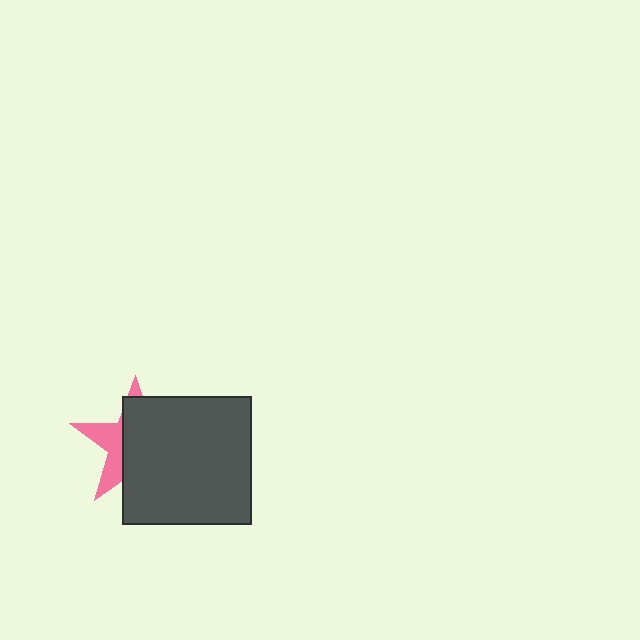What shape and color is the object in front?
The object in front is a dark gray rectangle.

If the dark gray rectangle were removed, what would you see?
You would see the complete pink star.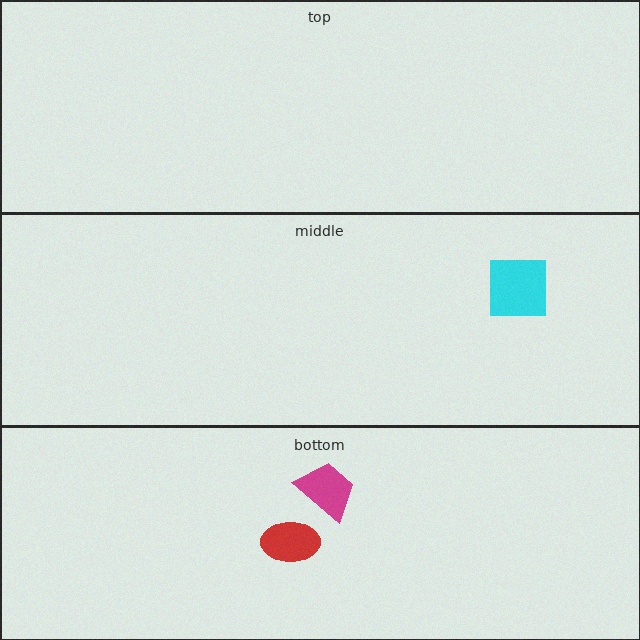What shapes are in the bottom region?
The magenta trapezoid, the red ellipse.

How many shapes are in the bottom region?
2.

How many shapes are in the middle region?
1.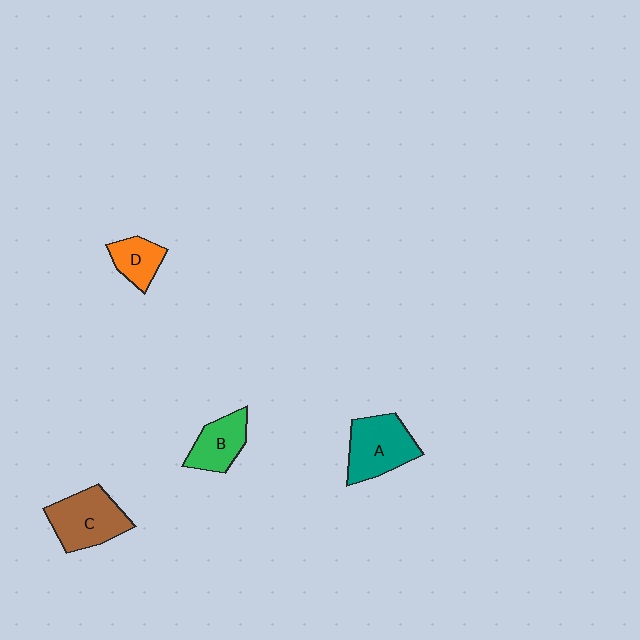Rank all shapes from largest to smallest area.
From largest to smallest: C (brown), A (teal), B (green), D (orange).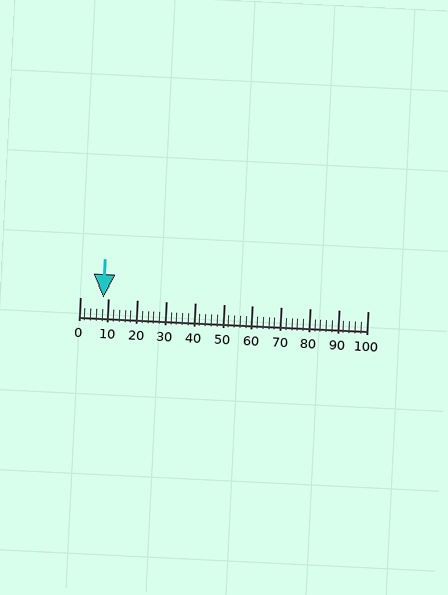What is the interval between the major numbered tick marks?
The major tick marks are spaced 10 units apart.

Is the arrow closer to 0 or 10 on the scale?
The arrow is closer to 10.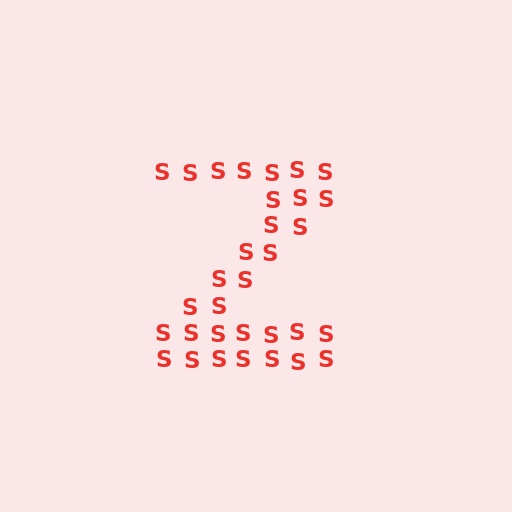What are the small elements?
The small elements are letter S's.